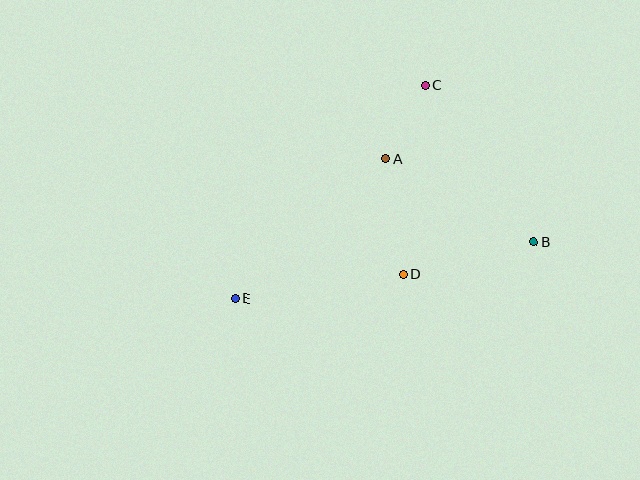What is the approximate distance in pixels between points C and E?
The distance between C and E is approximately 286 pixels.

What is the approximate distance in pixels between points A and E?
The distance between A and E is approximately 205 pixels.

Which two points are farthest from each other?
Points B and E are farthest from each other.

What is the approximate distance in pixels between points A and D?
The distance between A and D is approximately 117 pixels.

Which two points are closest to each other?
Points A and C are closest to each other.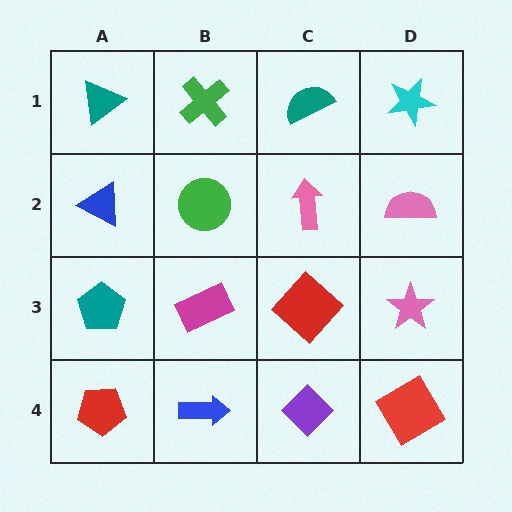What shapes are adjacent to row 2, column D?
A cyan star (row 1, column D), a pink star (row 3, column D), a pink arrow (row 2, column C).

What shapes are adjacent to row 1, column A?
A blue triangle (row 2, column A), a green cross (row 1, column B).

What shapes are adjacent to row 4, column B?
A magenta rectangle (row 3, column B), a red pentagon (row 4, column A), a purple diamond (row 4, column C).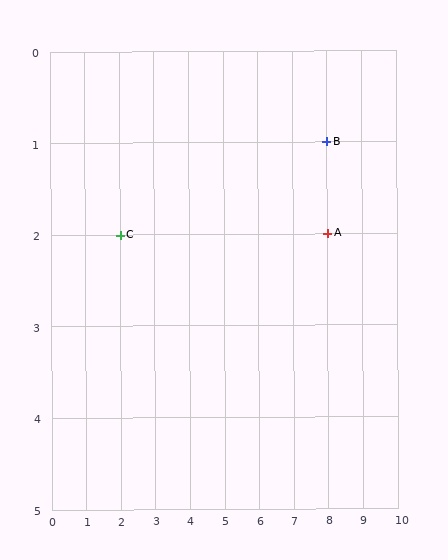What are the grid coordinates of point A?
Point A is at grid coordinates (8, 2).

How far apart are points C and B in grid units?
Points C and B are 6 columns and 1 row apart (about 6.1 grid units diagonally).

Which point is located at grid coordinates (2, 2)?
Point C is at (2, 2).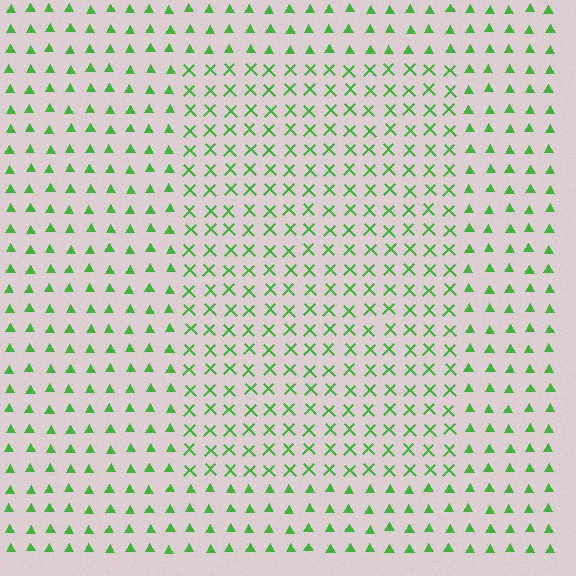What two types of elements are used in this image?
The image uses X marks inside the rectangle region and triangles outside it.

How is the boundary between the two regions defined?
The boundary is defined by a change in element shape: X marks inside vs. triangles outside. All elements share the same color and spacing.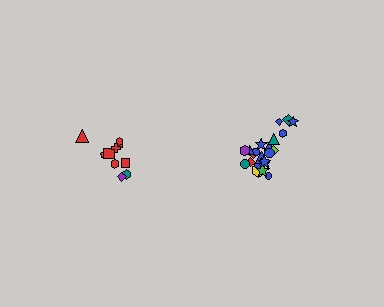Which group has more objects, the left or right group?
The right group.